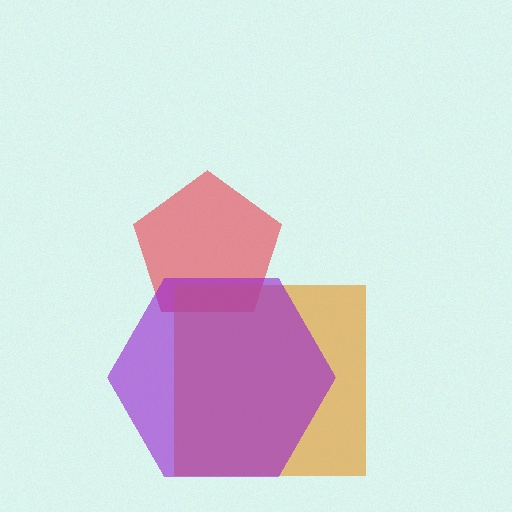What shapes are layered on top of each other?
The layered shapes are: a red pentagon, an orange square, a purple hexagon.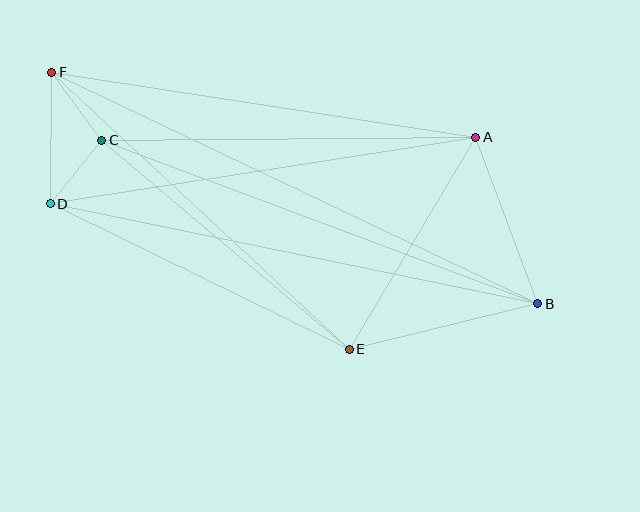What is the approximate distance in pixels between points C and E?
The distance between C and E is approximately 324 pixels.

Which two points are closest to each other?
Points C and D are closest to each other.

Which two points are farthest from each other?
Points B and F are farthest from each other.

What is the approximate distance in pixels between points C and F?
The distance between C and F is approximately 85 pixels.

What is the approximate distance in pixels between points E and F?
The distance between E and F is approximately 407 pixels.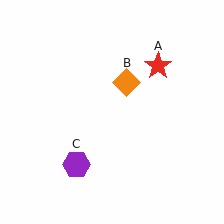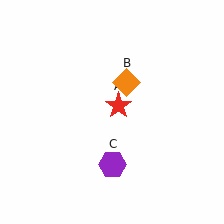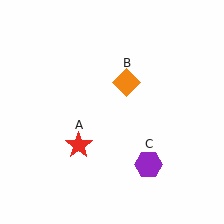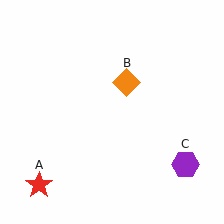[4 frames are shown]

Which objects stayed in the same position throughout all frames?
Orange diamond (object B) remained stationary.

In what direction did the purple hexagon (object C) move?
The purple hexagon (object C) moved right.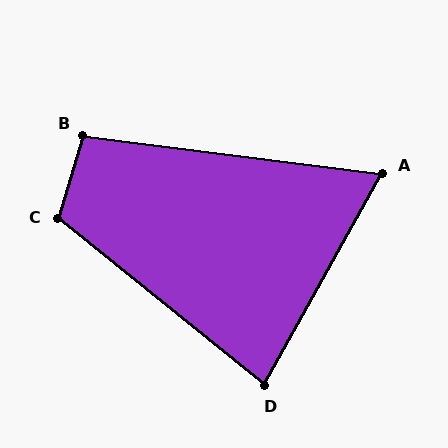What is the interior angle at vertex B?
Approximately 100 degrees (obtuse).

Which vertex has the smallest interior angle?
A, at approximately 68 degrees.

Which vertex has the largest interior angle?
C, at approximately 112 degrees.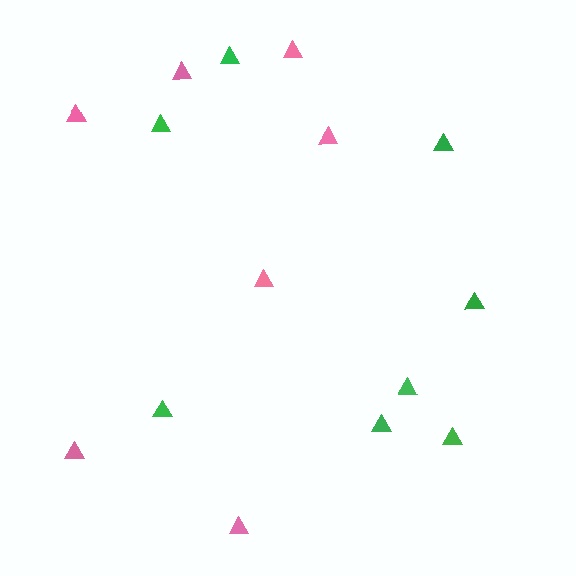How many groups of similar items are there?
There are 2 groups: one group of green triangles (8) and one group of pink triangles (7).